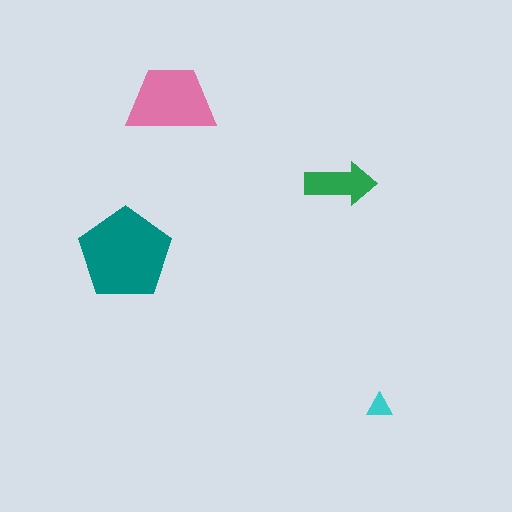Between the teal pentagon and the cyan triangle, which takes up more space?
The teal pentagon.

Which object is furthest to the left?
The teal pentagon is leftmost.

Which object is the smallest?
The cyan triangle.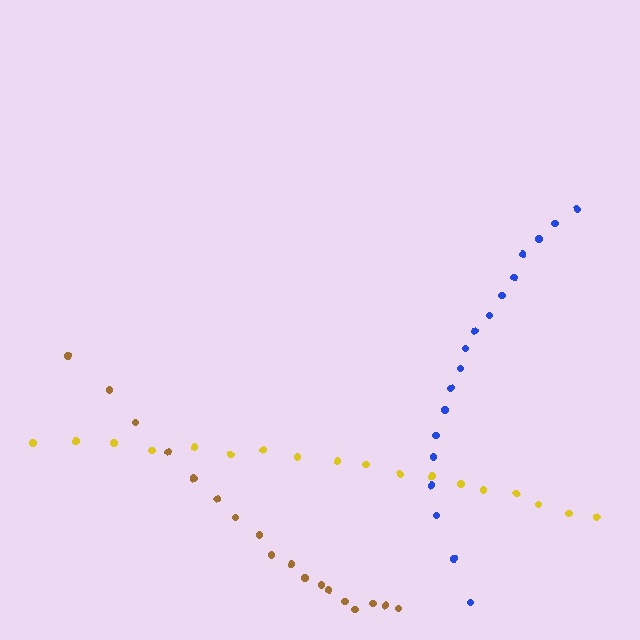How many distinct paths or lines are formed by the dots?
There are 3 distinct paths.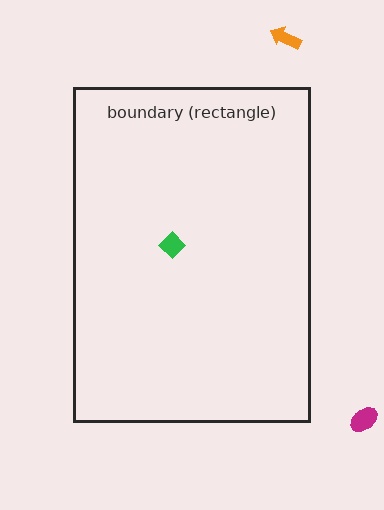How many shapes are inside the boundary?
1 inside, 2 outside.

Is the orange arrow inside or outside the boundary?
Outside.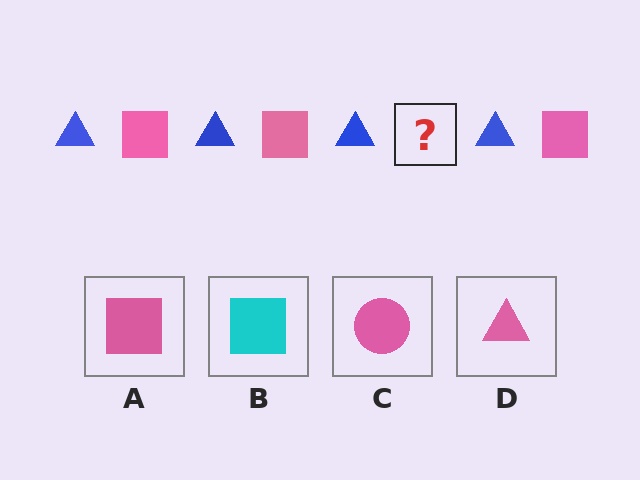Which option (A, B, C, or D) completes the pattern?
A.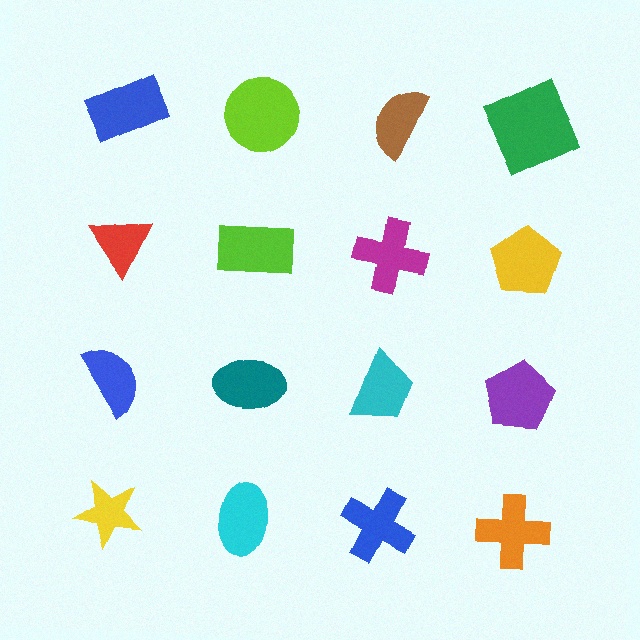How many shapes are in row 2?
4 shapes.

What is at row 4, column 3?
A blue cross.